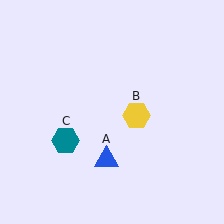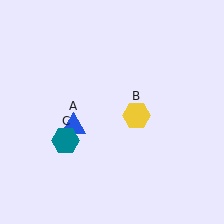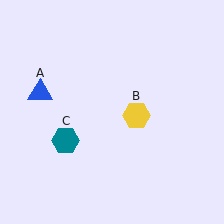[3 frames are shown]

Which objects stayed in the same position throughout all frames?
Yellow hexagon (object B) and teal hexagon (object C) remained stationary.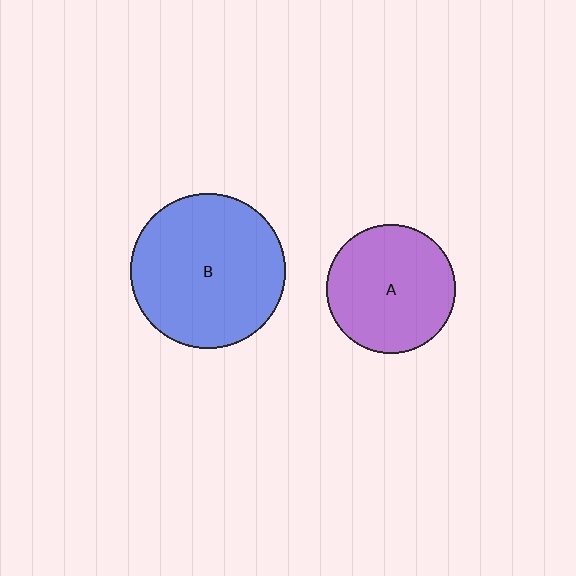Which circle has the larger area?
Circle B (blue).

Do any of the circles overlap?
No, none of the circles overlap.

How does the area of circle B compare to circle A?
Approximately 1.5 times.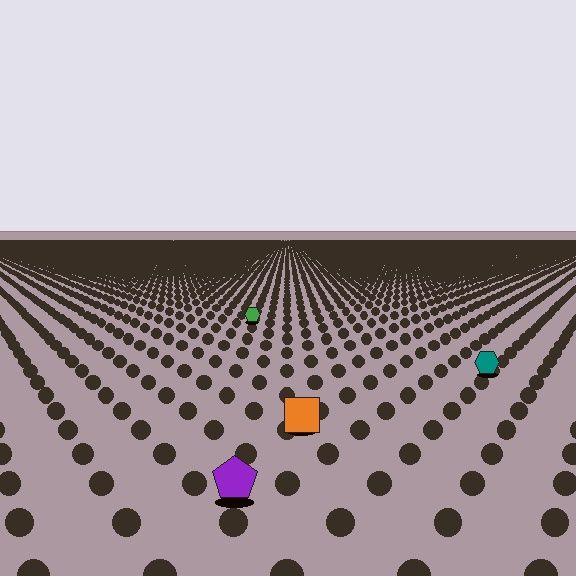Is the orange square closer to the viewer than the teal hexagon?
Yes. The orange square is closer — you can tell from the texture gradient: the ground texture is coarser near it.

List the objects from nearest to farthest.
From nearest to farthest: the purple pentagon, the orange square, the teal hexagon, the green hexagon.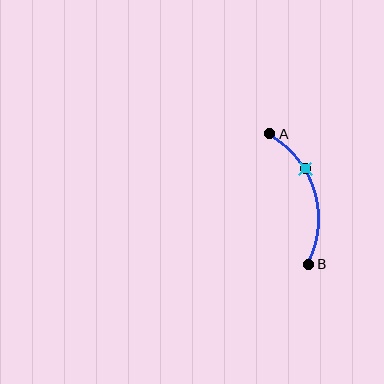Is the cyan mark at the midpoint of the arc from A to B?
No. The cyan mark lies on the arc but is closer to endpoint A. The arc midpoint would be at the point on the curve equidistant along the arc from both A and B.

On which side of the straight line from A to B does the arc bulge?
The arc bulges to the right of the straight line connecting A and B.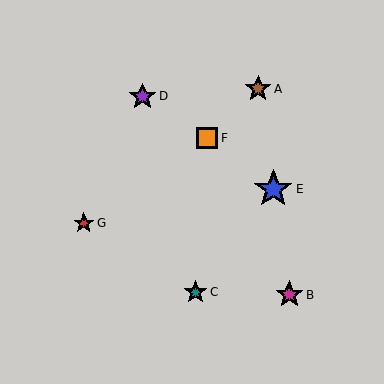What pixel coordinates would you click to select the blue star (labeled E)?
Click at (273, 189) to select the blue star E.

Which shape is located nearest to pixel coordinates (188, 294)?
The teal star (labeled C) at (195, 292) is nearest to that location.